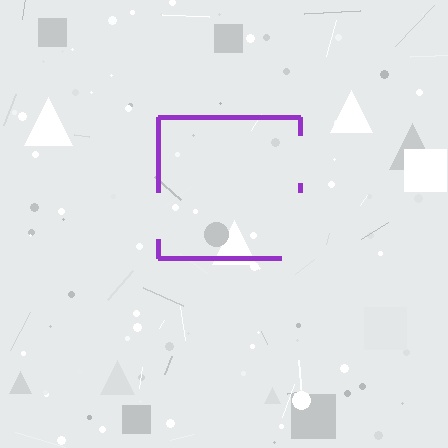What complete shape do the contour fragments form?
The contour fragments form a square.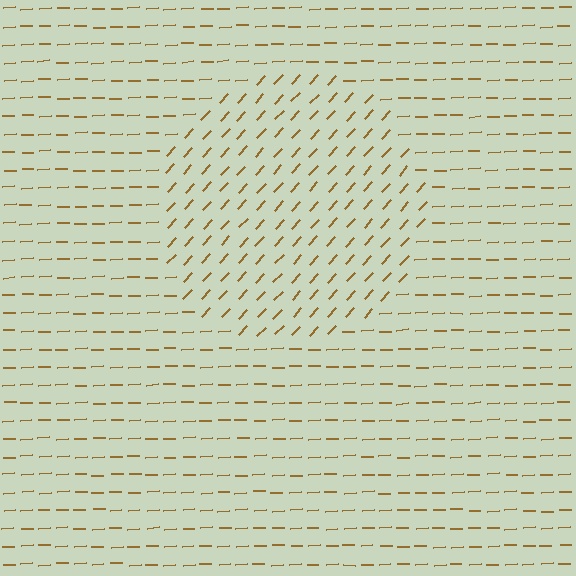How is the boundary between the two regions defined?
The boundary is defined purely by a change in line orientation (approximately 45 degrees difference). All lines are the same color and thickness.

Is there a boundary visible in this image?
Yes, there is a texture boundary formed by a change in line orientation.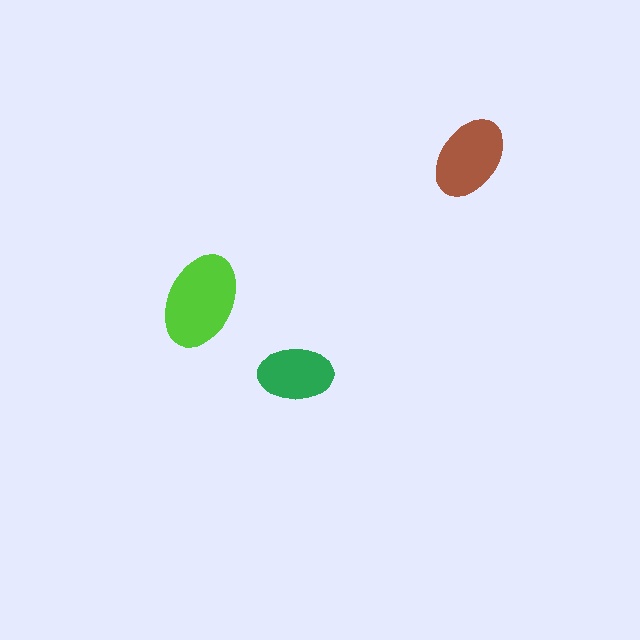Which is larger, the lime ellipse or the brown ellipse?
The lime one.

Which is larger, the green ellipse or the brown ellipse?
The brown one.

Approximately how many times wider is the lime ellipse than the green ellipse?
About 1.5 times wider.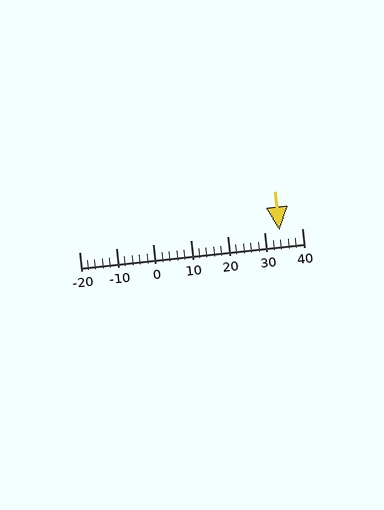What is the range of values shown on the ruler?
The ruler shows values from -20 to 40.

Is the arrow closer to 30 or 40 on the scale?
The arrow is closer to 30.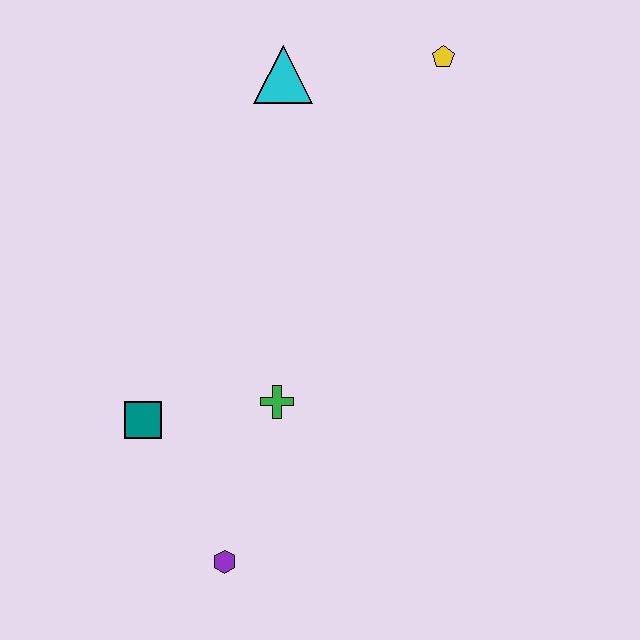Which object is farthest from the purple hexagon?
The yellow pentagon is farthest from the purple hexagon.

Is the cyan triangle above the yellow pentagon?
No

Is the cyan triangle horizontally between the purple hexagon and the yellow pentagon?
Yes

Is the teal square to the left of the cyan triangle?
Yes